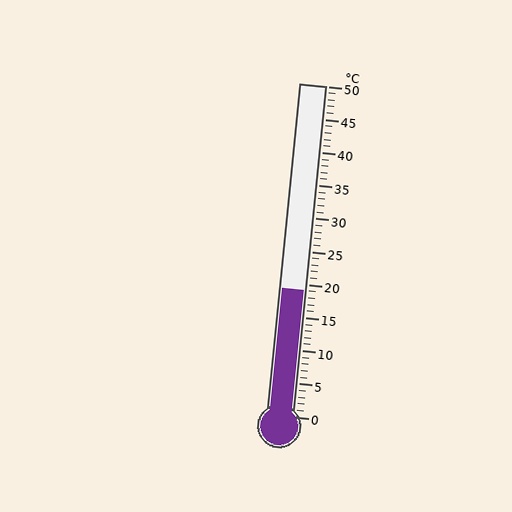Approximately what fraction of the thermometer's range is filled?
The thermometer is filled to approximately 40% of its range.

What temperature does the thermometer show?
The thermometer shows approximately 19°C.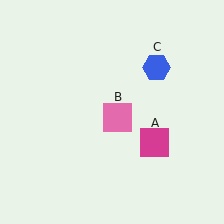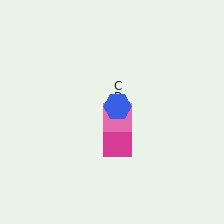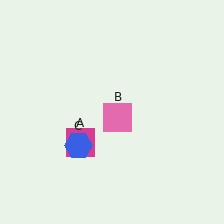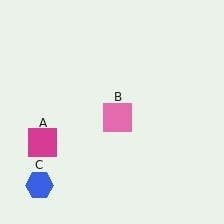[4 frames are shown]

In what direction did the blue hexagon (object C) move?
The blue hexagon (object C) moved down and to the left.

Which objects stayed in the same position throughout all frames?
Pink square (object B) remained stationary.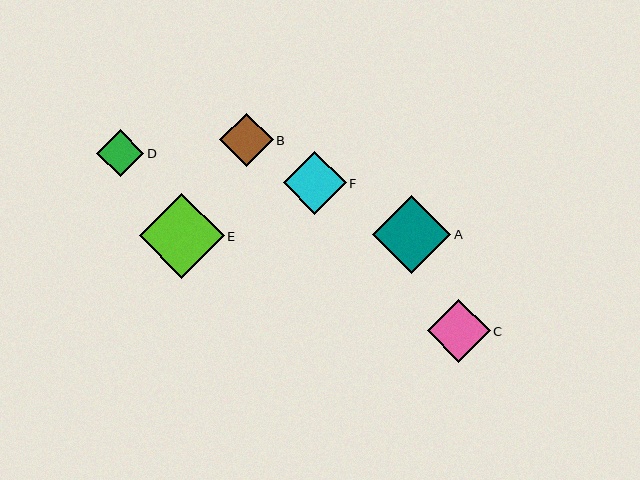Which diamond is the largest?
Diamond E is the largest with a size of approximately 85 pixels.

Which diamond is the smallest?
Diamond D is the smallest with a size of approximately 47 pixels.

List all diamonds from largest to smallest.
From largest to smallest: E, A, F, C, B, D.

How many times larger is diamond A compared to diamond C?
Diamond A is approximately 1.3 times the size of diamond C.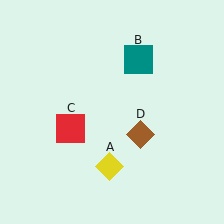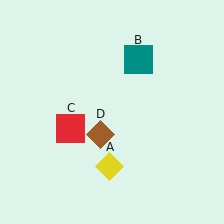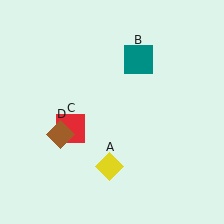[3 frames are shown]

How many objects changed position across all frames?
1 object changed position: brown diamond (object D).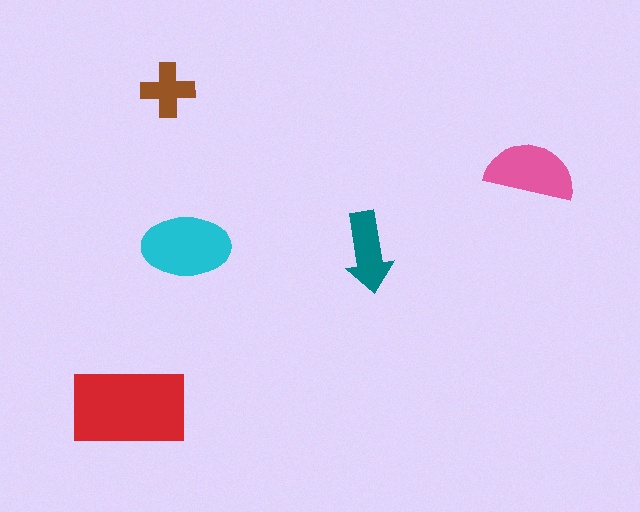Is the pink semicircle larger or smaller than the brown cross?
Larger.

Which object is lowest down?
The red rectangle is bottommost.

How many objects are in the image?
There are 5 objects in the image.